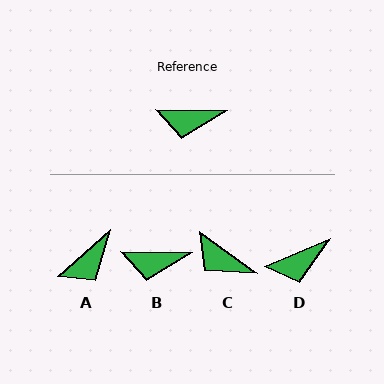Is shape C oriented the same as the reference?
No, it is off by about 35 degrees.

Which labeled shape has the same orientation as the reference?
B.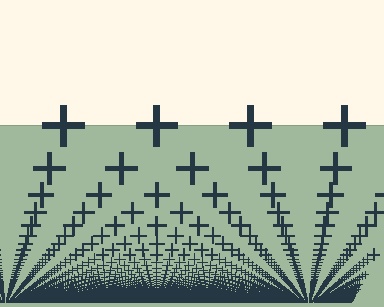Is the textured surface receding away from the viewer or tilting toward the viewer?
The surface appears to tilt toward the viewer. Texture elements get larger and sparser toward the top.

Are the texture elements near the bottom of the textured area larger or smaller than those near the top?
Smaller. The gradient is inverted — elements near the bottom are smaller and denser.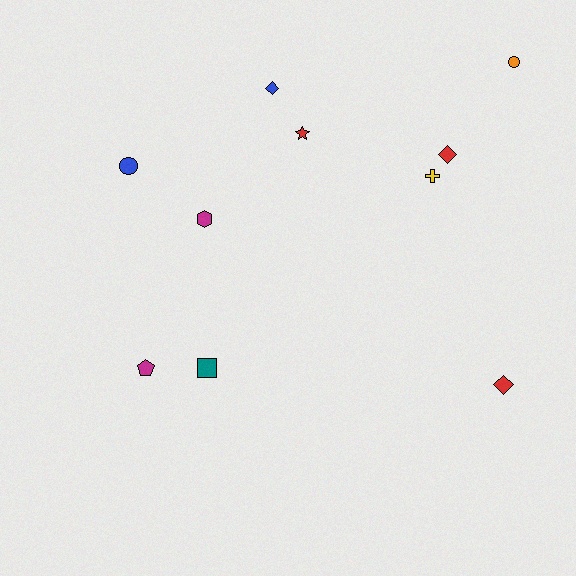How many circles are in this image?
There are 2 circles.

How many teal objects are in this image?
There is 1 teal object.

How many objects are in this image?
There are 10 objects.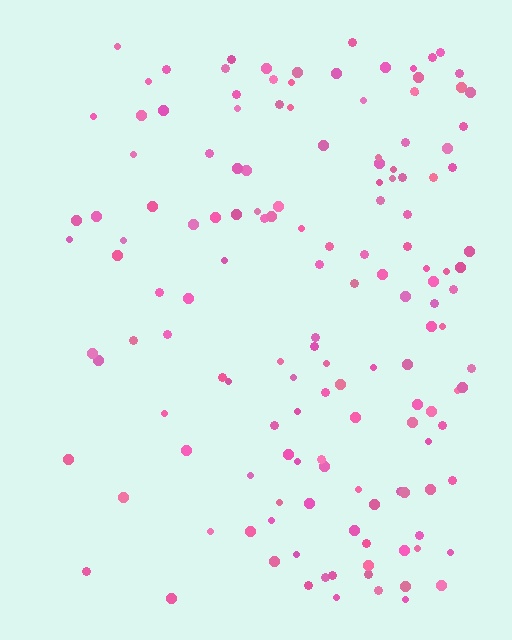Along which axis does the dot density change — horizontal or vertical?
Horizontal.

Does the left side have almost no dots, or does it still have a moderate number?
Still a moderate number, just noticeably fewer than the right.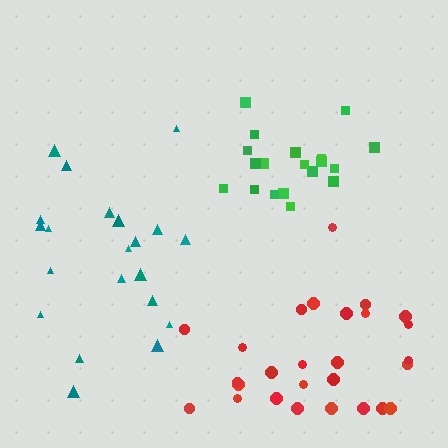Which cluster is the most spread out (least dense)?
Teal.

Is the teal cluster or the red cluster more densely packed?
Red.